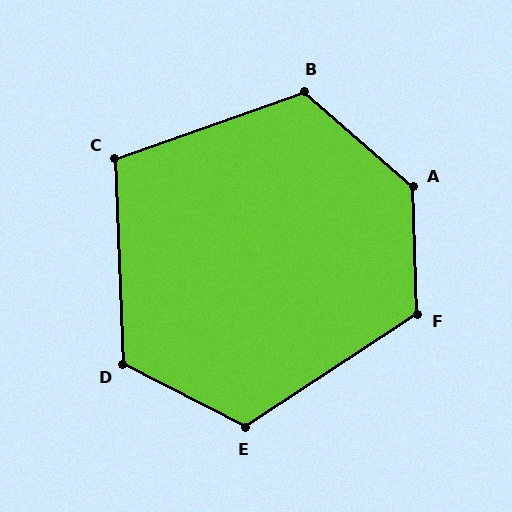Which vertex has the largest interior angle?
A, at approximately 133 degrees.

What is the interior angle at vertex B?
Approximately 119 degrees (obtuse).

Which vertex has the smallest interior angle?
C, at approximately 107 degrees.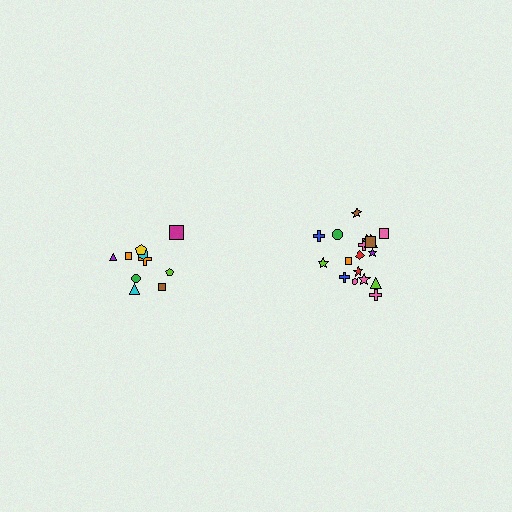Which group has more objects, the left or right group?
The right group.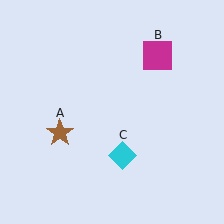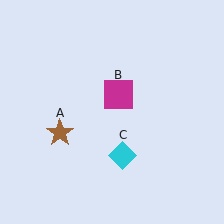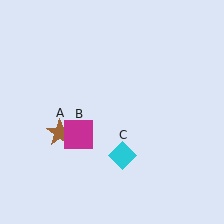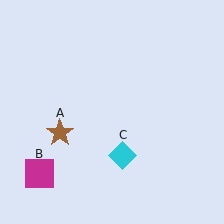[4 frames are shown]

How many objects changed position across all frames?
1 object changed position: magenta square (object B).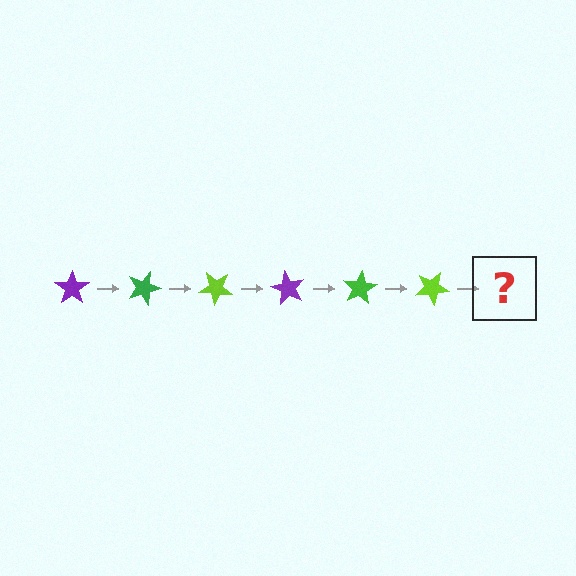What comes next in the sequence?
The next element should be a purple star, rotated 120 degrees from the start.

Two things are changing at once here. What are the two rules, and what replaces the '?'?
The two rules are that it rotates 20 degrees each step and the color cycles through purple, green, and lime. The '?' should be a purple star, rotated 120 degrees from the start.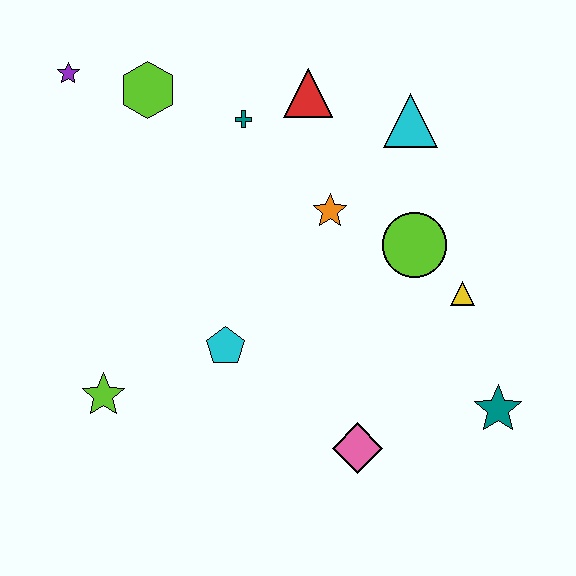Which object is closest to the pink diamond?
The teal star is closest to the pink diamond.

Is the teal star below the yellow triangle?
Yes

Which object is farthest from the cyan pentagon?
The purple star is farthest from the cyan pentagon.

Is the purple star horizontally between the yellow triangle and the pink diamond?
No